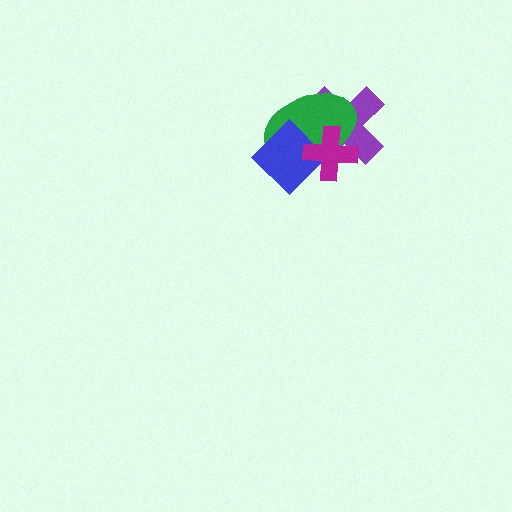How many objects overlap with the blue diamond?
3 objects overlap with the blue diamond.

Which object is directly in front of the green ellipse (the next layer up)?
The blue diamond is directly in front of the green ellipse.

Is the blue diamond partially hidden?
Yes, it is partially covered by another shape.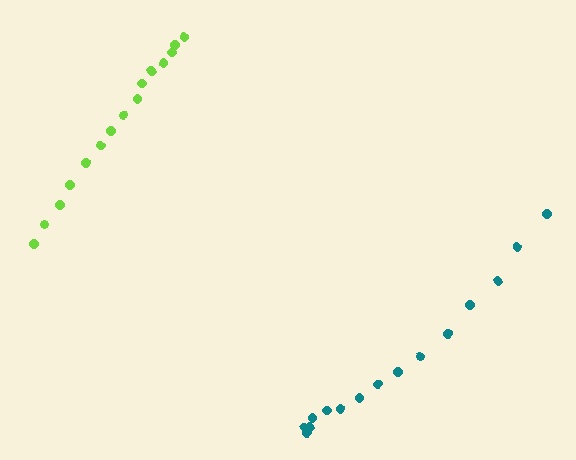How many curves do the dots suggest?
There are 2 distinct paths.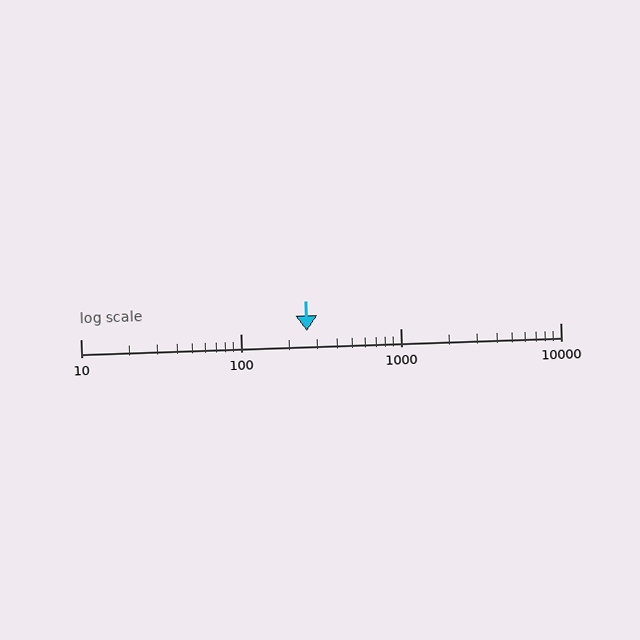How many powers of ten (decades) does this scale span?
The scale spans 3 decades, from 10 to 10000.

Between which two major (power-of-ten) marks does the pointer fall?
The pointer is between 100 and 1000.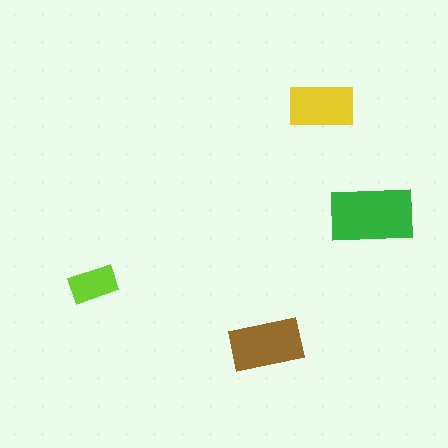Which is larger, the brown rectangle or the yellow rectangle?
The brown one.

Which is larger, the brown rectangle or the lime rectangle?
The brown one.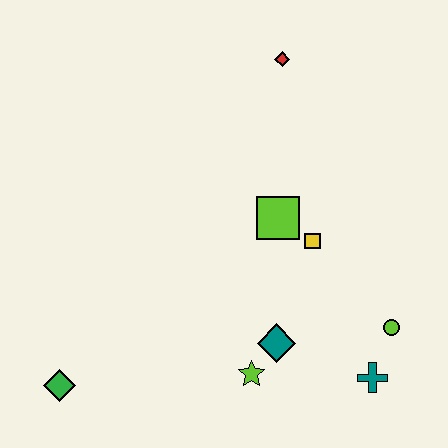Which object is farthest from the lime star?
The red diamond is farthest from the lime star.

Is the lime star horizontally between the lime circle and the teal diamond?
No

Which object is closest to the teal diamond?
The lime star is closest to the teal diamond.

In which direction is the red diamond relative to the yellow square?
The red diamond is above the yellow square.